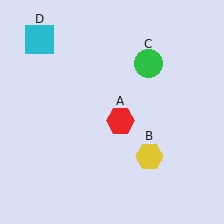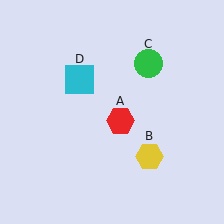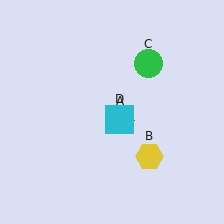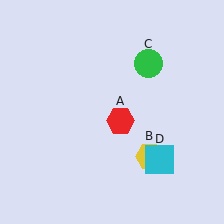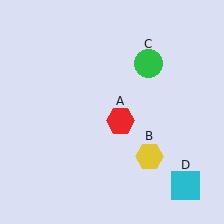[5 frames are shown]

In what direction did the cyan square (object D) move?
The cyan square (object D) moved down and to the right.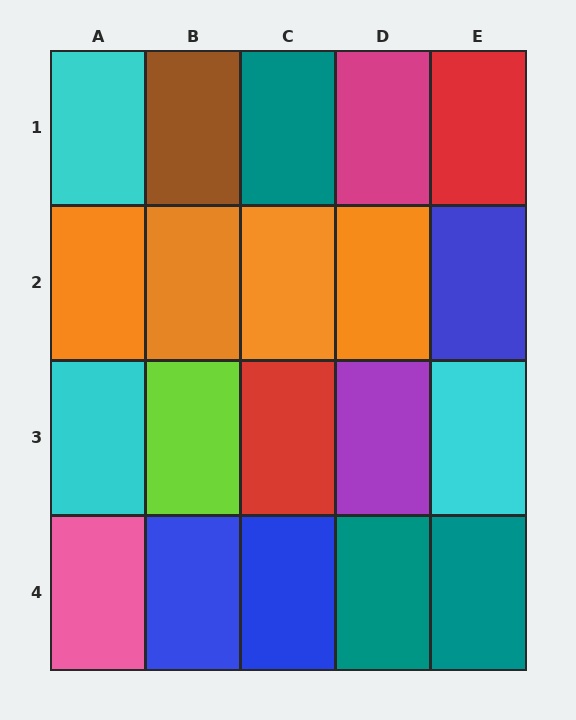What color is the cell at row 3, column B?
Lime.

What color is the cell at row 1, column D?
Magenta.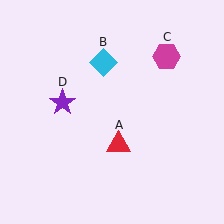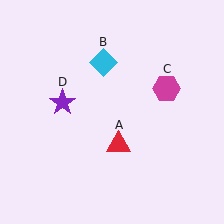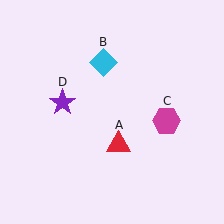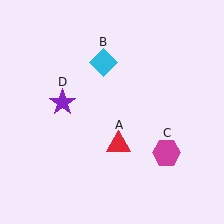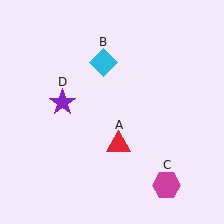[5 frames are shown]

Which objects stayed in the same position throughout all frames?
Red triangle (object A) and cyan diamond (object B) and purple star (object D) remained stationary.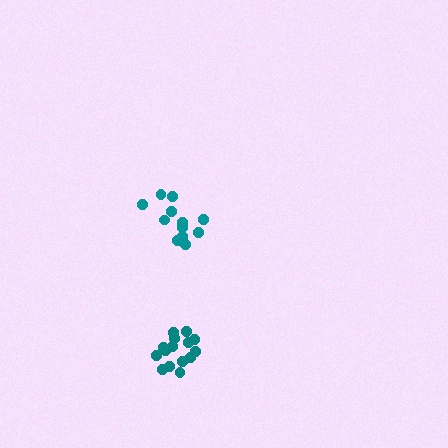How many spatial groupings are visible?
There are 2 spatial groupings.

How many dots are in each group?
Group 1: 12 dots, Group 2: 15 dots (27 total).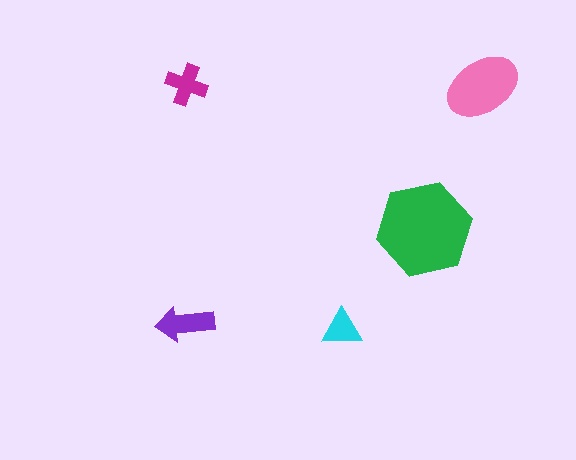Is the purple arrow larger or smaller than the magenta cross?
Larger.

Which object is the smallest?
The cyan triangle.